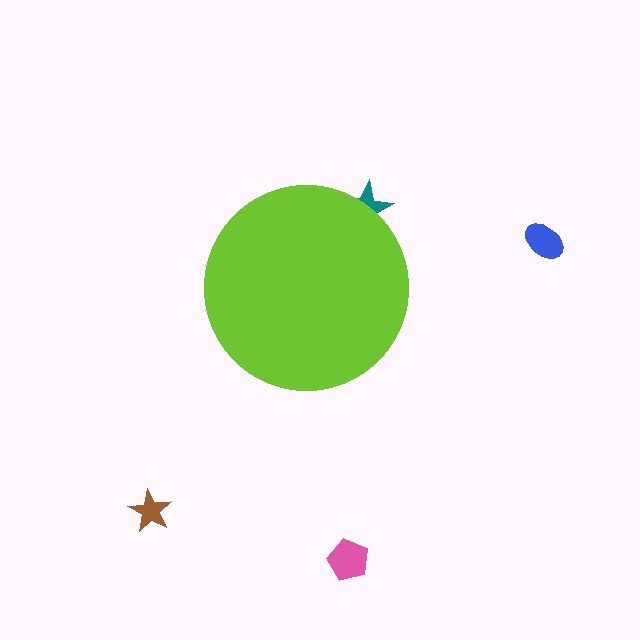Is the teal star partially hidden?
Yes, the teal star is partially hidden behind the lime circle.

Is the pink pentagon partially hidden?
No, the pink pentagon is fully visible.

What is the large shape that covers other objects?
A lime circle.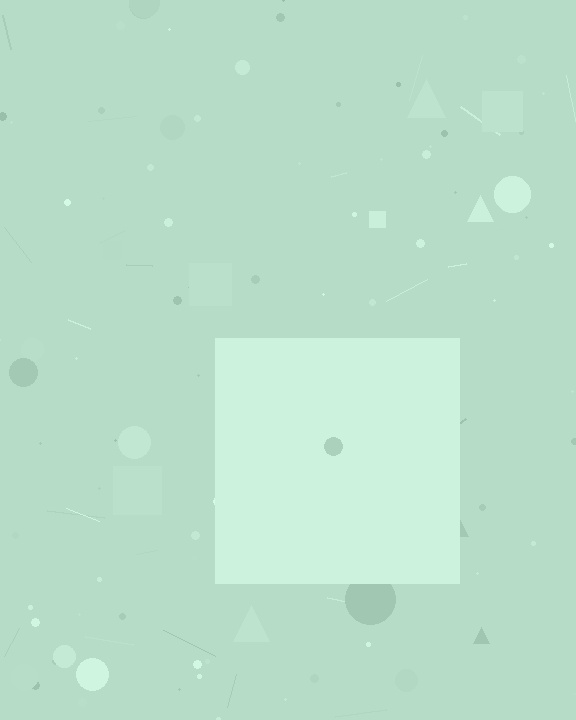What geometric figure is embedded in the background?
A square is embedded in the background.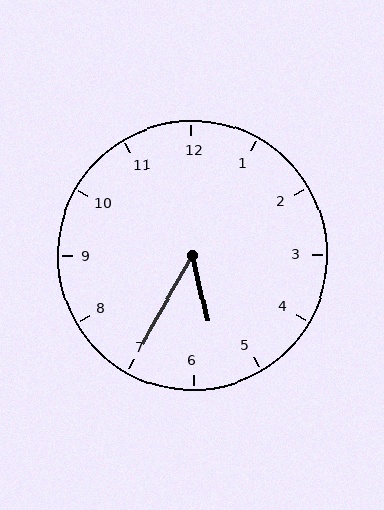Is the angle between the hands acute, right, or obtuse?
It is acute.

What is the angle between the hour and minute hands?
Approximately 42 degrees.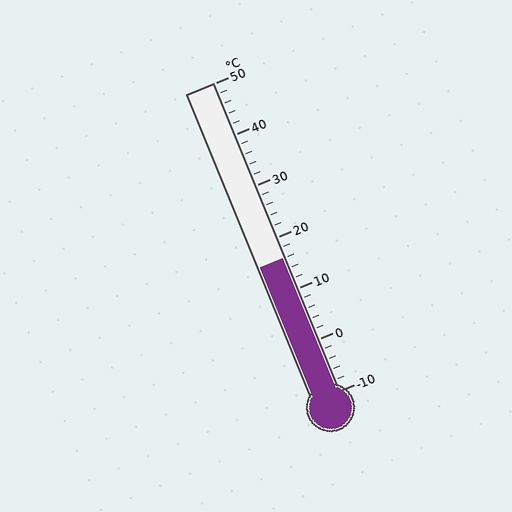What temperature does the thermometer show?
The thermometer shows approximately 16°C.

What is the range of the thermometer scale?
The thermometer scale ranges from -10°C to 50°C.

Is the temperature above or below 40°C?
The temperature is below 40°C.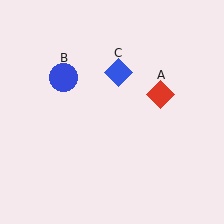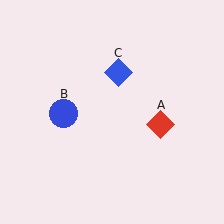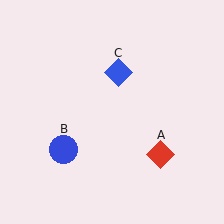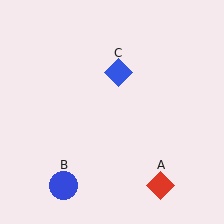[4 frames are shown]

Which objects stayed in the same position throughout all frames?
Blue diamond (object C) remained stationary.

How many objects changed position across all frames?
2 objects changed position: red diamond (object A), blue circle (object B).